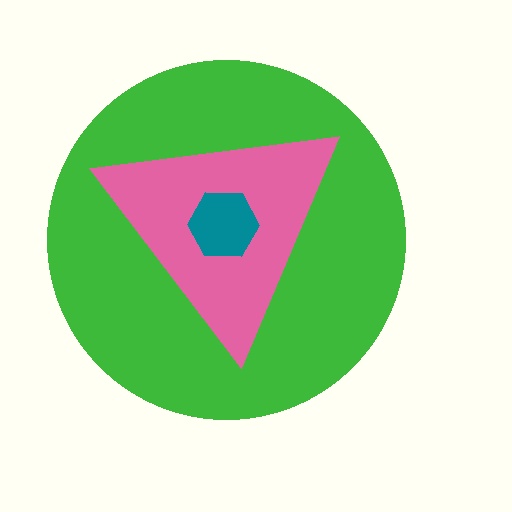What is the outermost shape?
The green circle.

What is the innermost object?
The teal hexagon.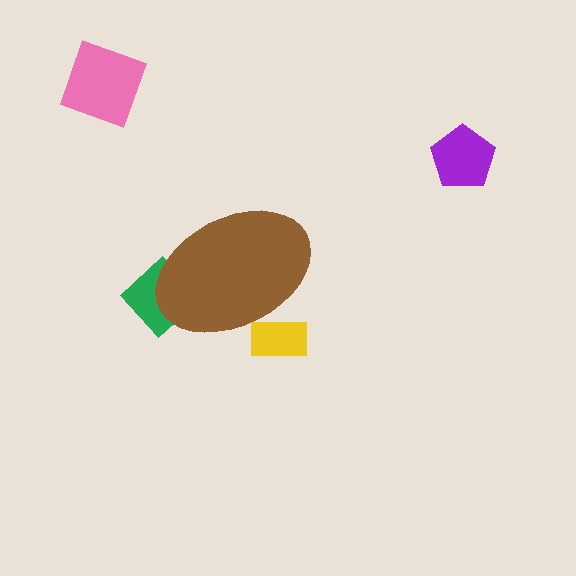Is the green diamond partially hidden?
Yes, the green diamond is partially hidden behind the brown ellipse.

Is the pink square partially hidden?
No, the pink square is fully visible.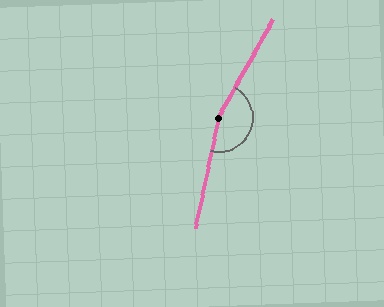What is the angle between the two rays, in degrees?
Approximately 163 degrees.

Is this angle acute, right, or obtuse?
It is obtuse.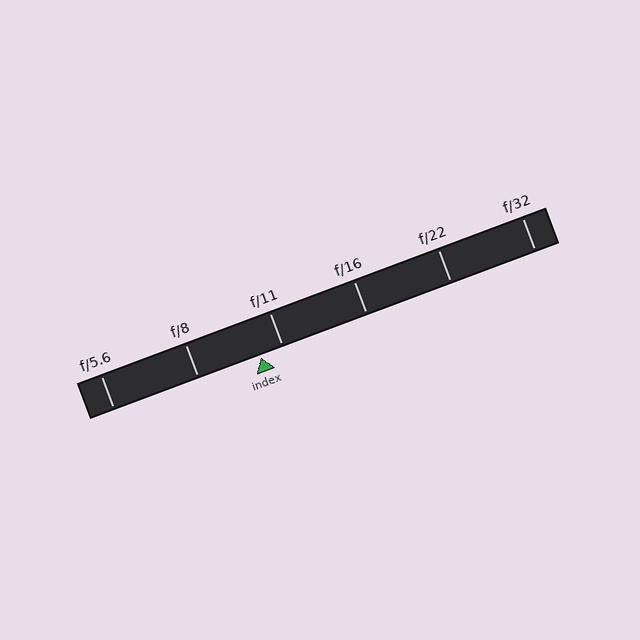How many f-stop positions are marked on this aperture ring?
There are 6 f-stop positions marked.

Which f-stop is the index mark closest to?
The index mark is closest to f/11.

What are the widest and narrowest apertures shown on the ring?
The widest aperture shown is f/5.6 and the narrowest is f/32.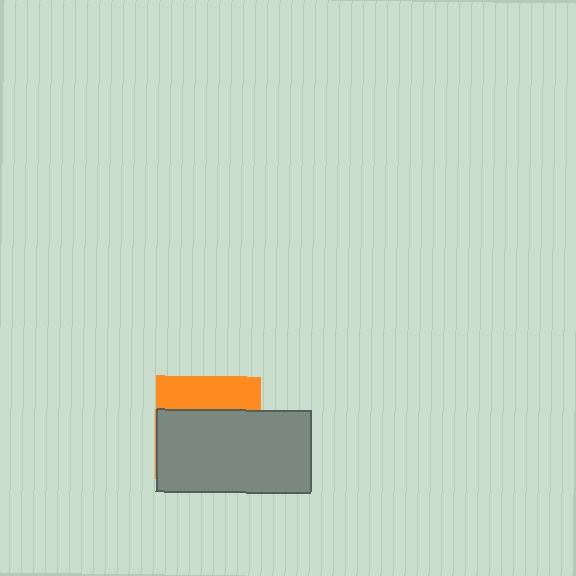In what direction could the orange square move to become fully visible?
The orange square could move up. That would shift it out from behind the gray rectangle entirely.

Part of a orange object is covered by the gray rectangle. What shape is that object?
It is a square.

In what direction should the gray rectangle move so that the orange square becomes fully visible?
The gray rectangle should move down. That is the shortest direction to clear the overlap and leave the orange square fully visible.